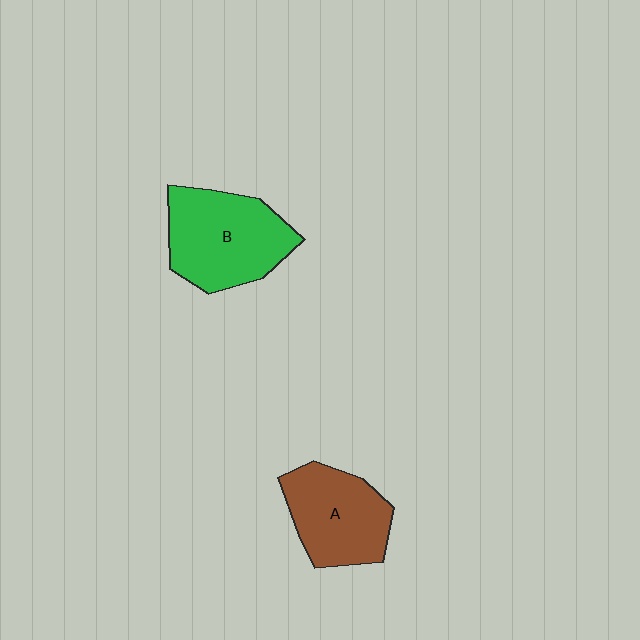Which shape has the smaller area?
Shape A (brown).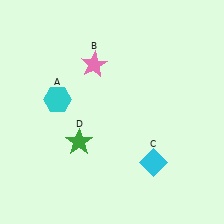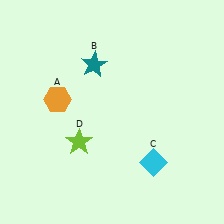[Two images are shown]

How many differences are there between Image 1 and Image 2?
There are 3 differences between the two images.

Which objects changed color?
A changed from cyan to orange. B changed from pink to teal. D changed from green to lime.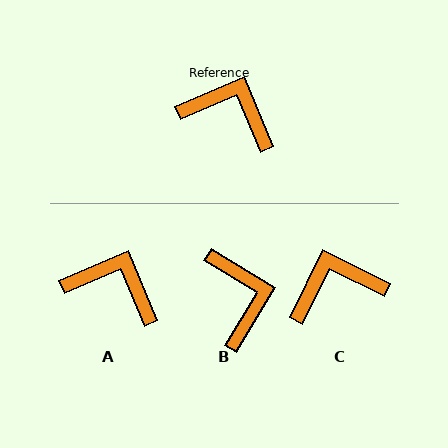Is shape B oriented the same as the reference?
No, it is off by about 54 degrees.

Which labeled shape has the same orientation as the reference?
A.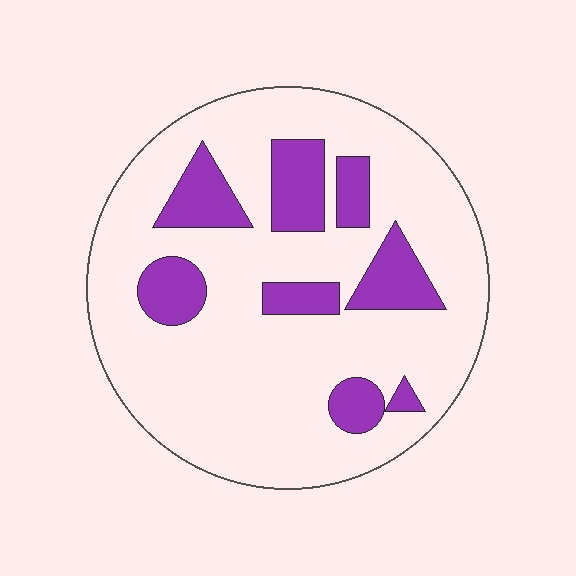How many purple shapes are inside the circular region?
8.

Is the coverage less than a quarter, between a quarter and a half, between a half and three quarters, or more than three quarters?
Less than a quarter.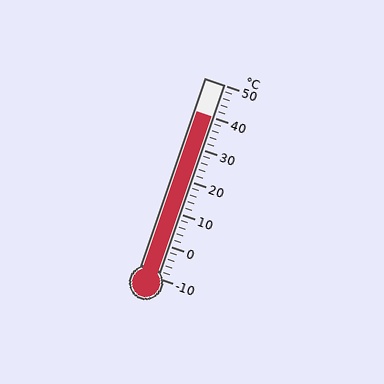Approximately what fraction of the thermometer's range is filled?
The thermometer is filled to approximately 85% of its range.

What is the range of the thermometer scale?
The thermometer scale ranges from -10°C to 50°C.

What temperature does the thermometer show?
The thermometer shows approximately 40°C.